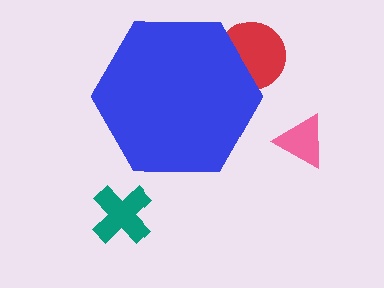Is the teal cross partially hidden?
No, the teal cross is fully visible.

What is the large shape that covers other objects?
A blue hexagon.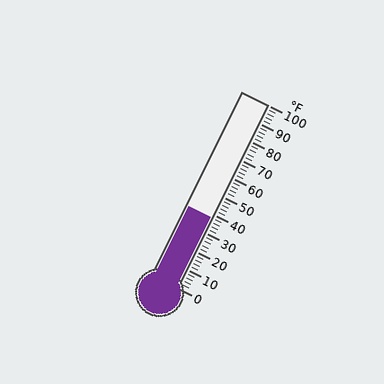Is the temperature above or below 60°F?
The temperature is below 60°F.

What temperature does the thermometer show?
The thermometer shows approximately 38°F.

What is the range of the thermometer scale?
The thermometer scale ranges from 0°F to 100°F.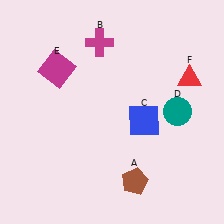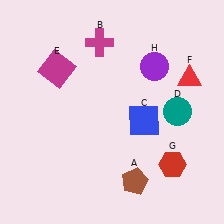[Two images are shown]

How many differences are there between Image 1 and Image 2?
There are 2 differences between the two images.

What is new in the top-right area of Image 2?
A purple circle (H) was added in the top-right area of Image 2.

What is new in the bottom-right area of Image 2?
A red hexagon (G) was added in the bottom-right area of Image 2.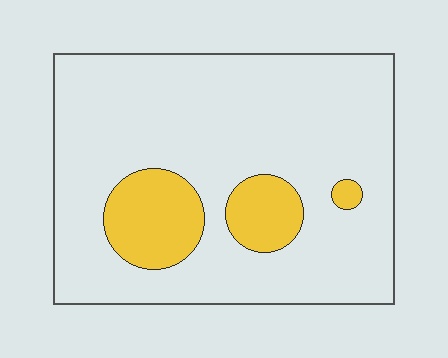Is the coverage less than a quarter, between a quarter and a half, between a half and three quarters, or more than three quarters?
Less than a quarter.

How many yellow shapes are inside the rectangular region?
3.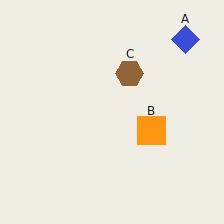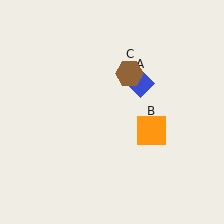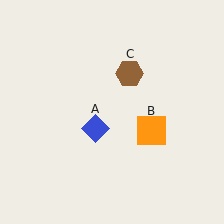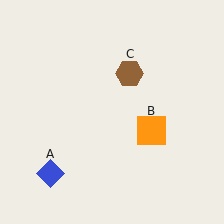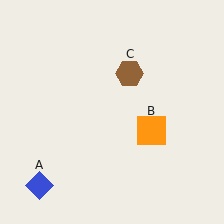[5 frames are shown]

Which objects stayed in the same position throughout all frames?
Orange square (object B) and brown hexagon (object C) remained stationary.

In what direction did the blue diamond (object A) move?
The blue diamond (object A) moved down and to the left.